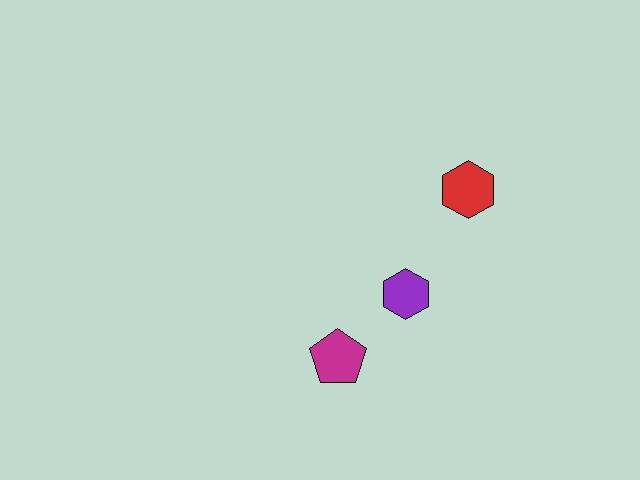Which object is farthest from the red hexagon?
The magenta pentagon is farthest from the red hexagon.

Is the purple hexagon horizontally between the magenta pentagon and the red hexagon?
Yes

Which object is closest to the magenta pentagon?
The purple hexagon is closest to the magenta pentagon.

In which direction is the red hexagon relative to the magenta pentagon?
The red hexagon is above the magenta pentagon.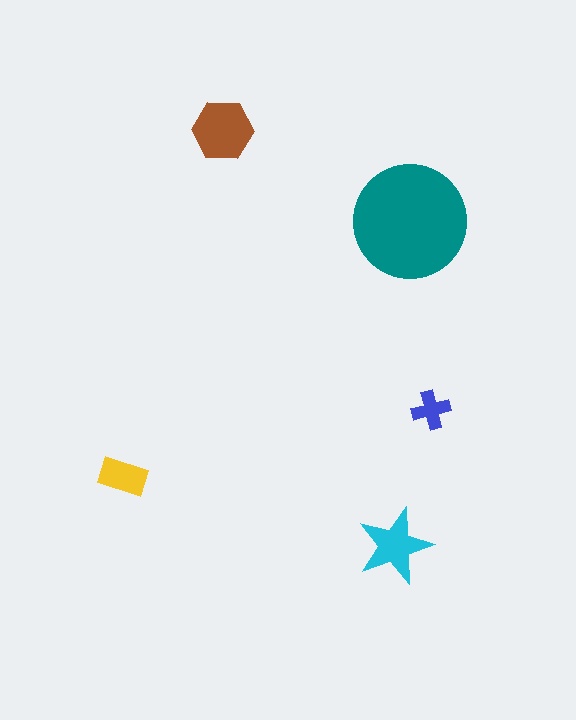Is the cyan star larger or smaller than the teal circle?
Smaller.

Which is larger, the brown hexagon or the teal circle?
The teal circle.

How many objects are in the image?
There are 5 objects in the image.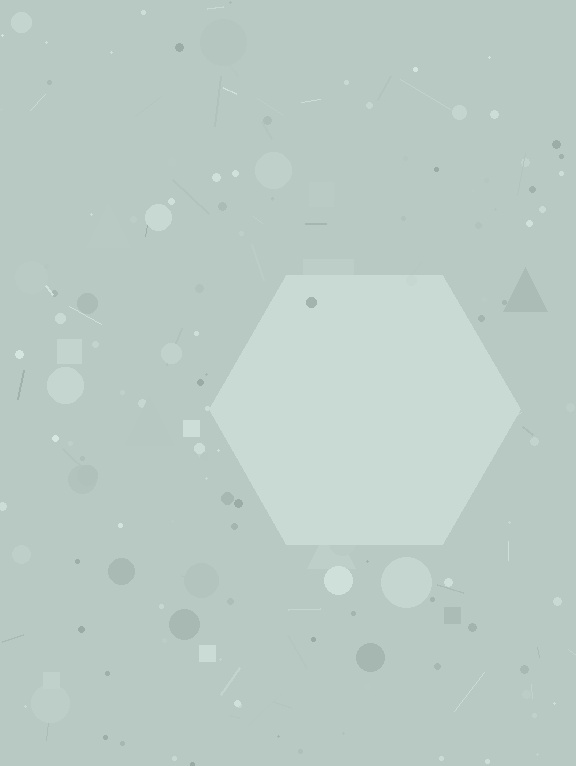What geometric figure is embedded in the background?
A hexagon is embedded in the background.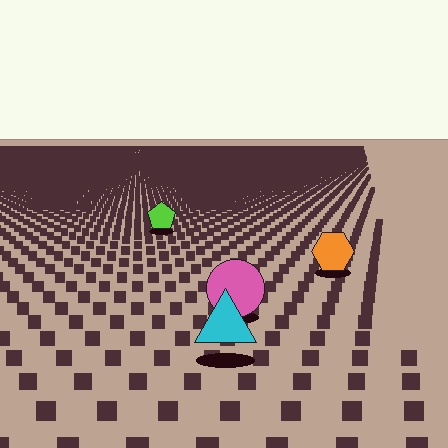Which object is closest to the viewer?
The cyan triangle is closest. The texture marks near it are larger and more spread out.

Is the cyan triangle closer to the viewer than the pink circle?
Yes. The cyan triangle is closer — you can tell from the texture gradient: the ground texture is coarser near it.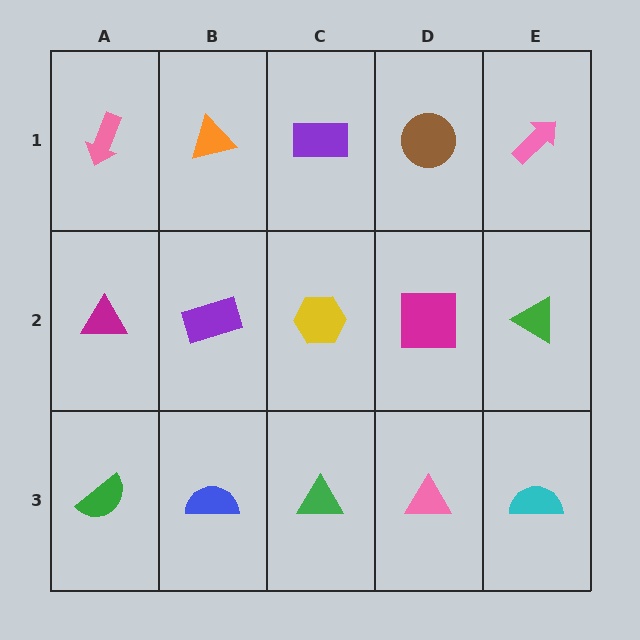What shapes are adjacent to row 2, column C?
A purple rectangle (row 1, column C), a green triangle (row 3, column C), a purple rectangle (row 2, column B), a magenta square (row 2, column D).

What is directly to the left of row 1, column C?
An orange triangle.